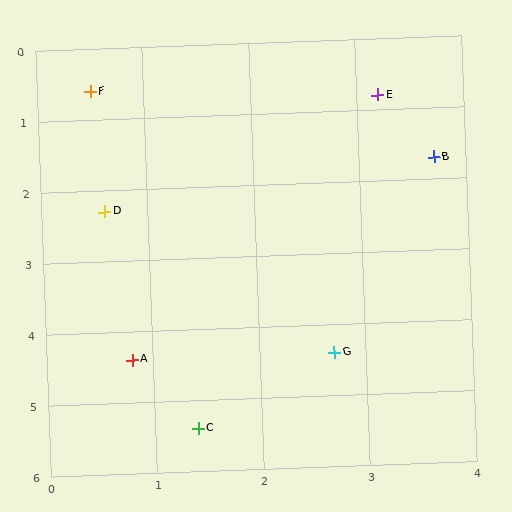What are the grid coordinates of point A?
Point A is at approximately (0.8, 4.4).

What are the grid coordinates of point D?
Point D is at approximately (0.6, 2.3).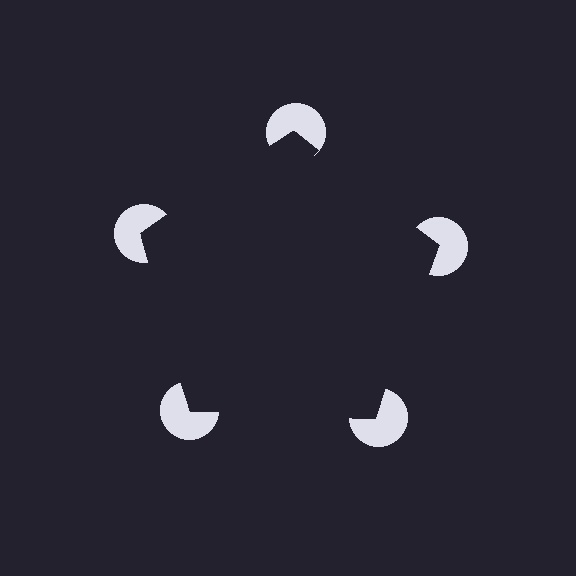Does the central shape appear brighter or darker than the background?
It typically appears slightly darker than the background, even though no actual brightness change is drawn.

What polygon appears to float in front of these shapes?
An illusory pentagon — its edges are inferred from the aligned wedge cuts in the pac-man discs, not physically drawn.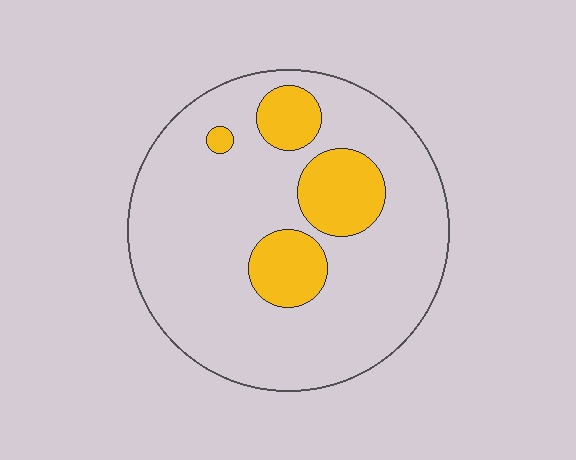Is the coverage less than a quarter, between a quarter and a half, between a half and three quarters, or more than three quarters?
Less than a quarter.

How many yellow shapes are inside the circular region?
4.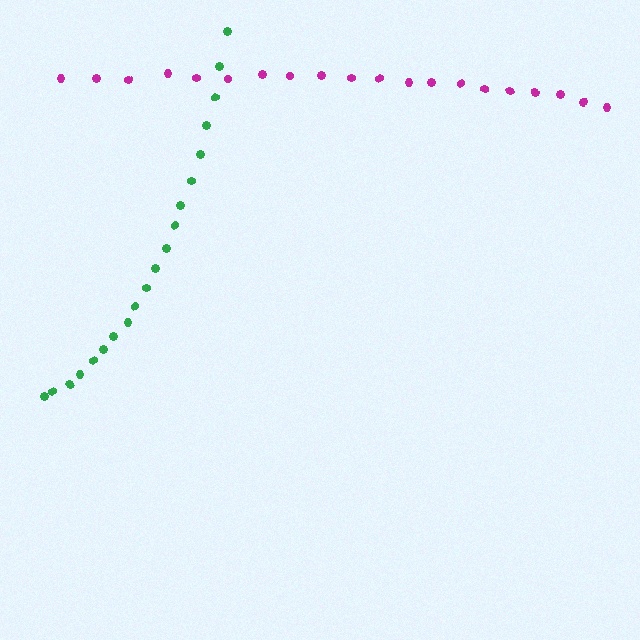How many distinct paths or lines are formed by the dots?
There are 2 distinct paths.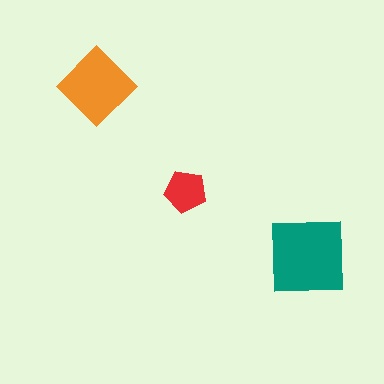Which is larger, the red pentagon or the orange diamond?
The orange diamond.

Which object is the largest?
The teal square.